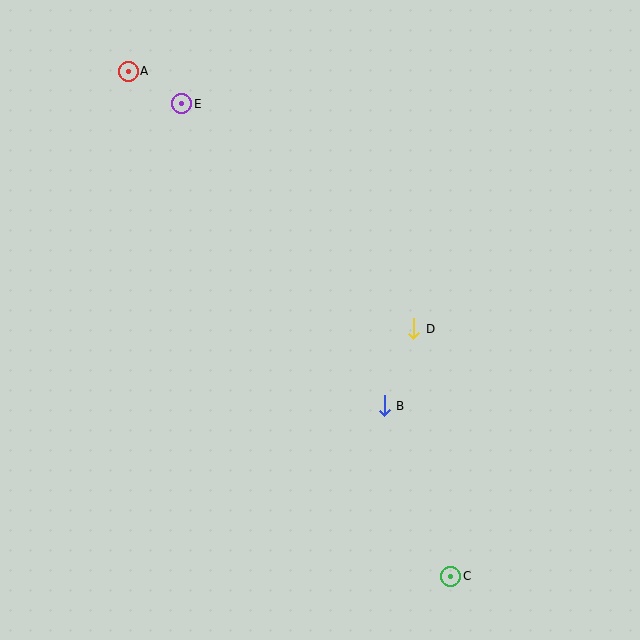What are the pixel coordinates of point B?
Point B is at (384, 406).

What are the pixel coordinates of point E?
Point E is at (182, 104).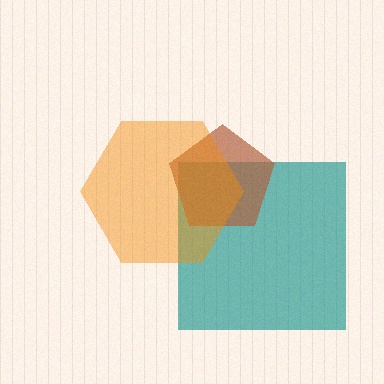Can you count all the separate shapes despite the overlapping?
Yes, there are 3 separate shapes.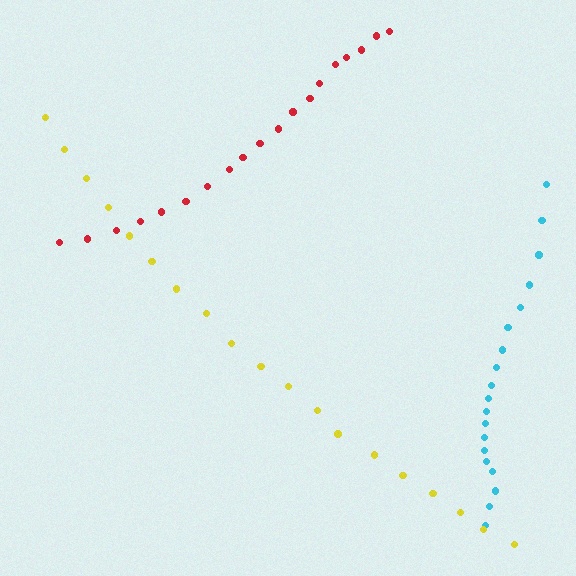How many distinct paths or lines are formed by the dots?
There are 3 distinct paths.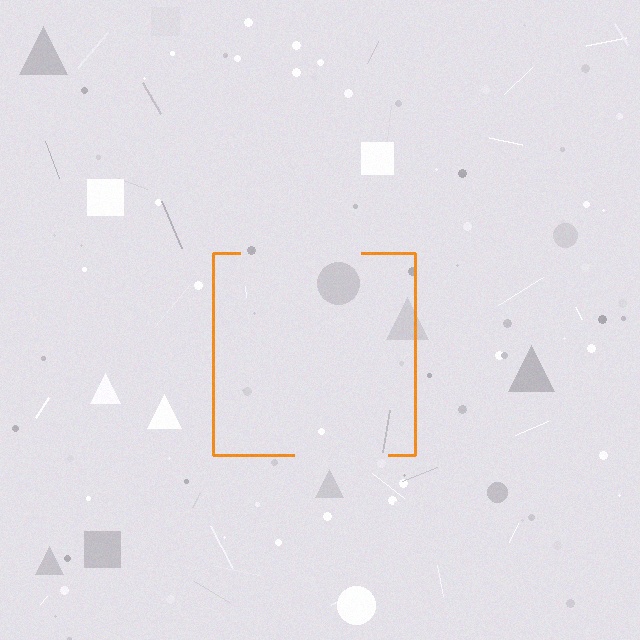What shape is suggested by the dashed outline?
The dashed outline suggests a square.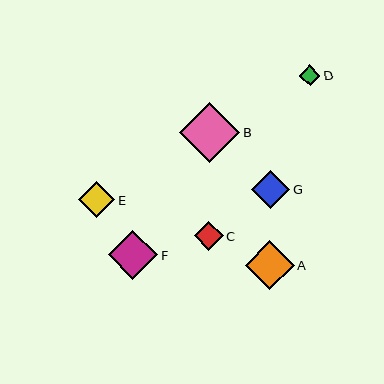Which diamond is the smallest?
Diamond D is the smallest with a size of approximately 21 pixels.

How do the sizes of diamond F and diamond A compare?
Diamond F and diamond A are approximately the same size.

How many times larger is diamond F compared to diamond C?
Diamond F is approximately 1.7 times the size of diamond C.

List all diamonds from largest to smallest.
From largest to smallest: B, F, A, G, E, C, D.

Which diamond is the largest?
Diamond B is the largest with a size of approximately 60 pixels.